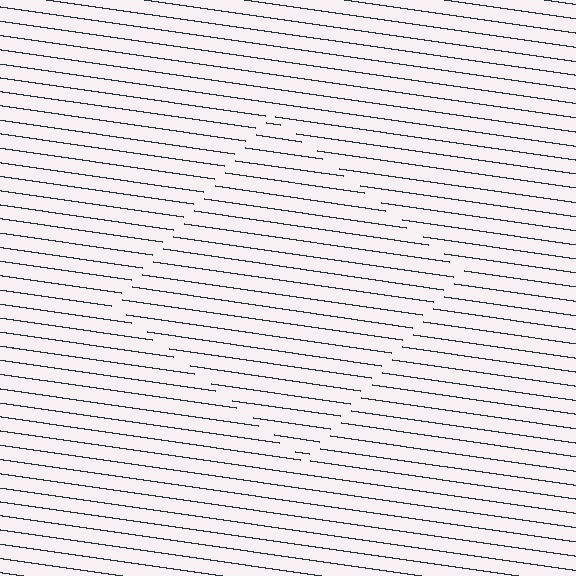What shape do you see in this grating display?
An illusory square. The interior of the shape contains the same grating, shifted by half a period — the contour is defined by the phase discontinuity where line-ends from the inner and outer gratings abut.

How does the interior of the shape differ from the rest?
The interior of the shape contains the same grating, shifted by half a period — the contour is defined by the phase discontinuity where line-ends from the inner and outer gratings abut.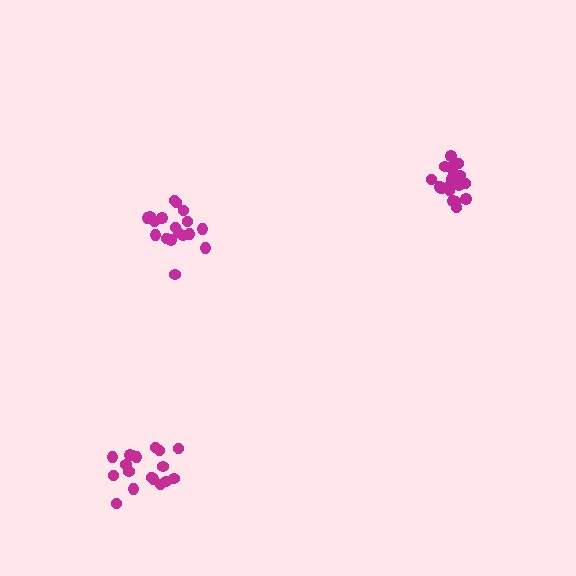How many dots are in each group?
Group 1: 19 dots, Group 2: 18 dots, Group 3: 20 dots (57 total).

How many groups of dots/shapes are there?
There are 3 groups.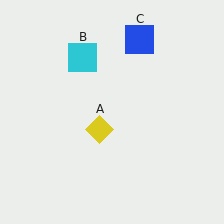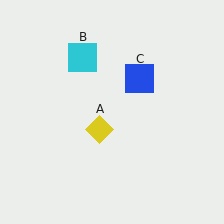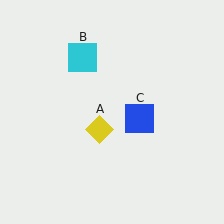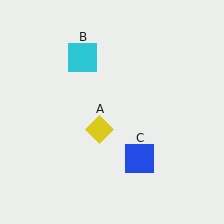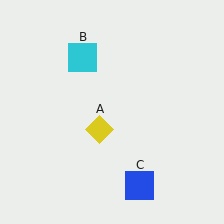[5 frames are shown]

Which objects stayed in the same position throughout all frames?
Yellow diamond (object A) and cyan square (object B) remained stationary.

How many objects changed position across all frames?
1 object changed position: blue square (object C).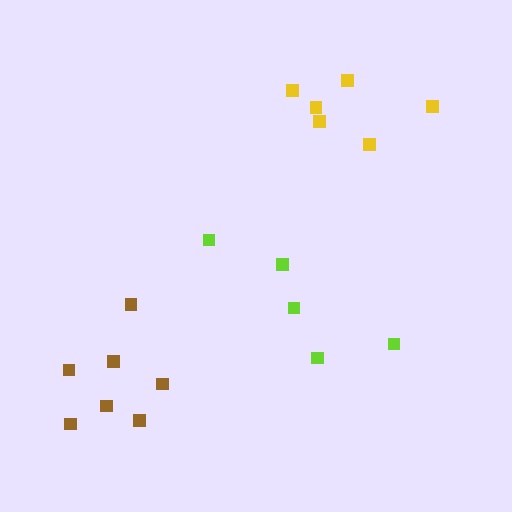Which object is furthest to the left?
The brown cluster is leftmost.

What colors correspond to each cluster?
The clusters are colored: yellow, brown, lime.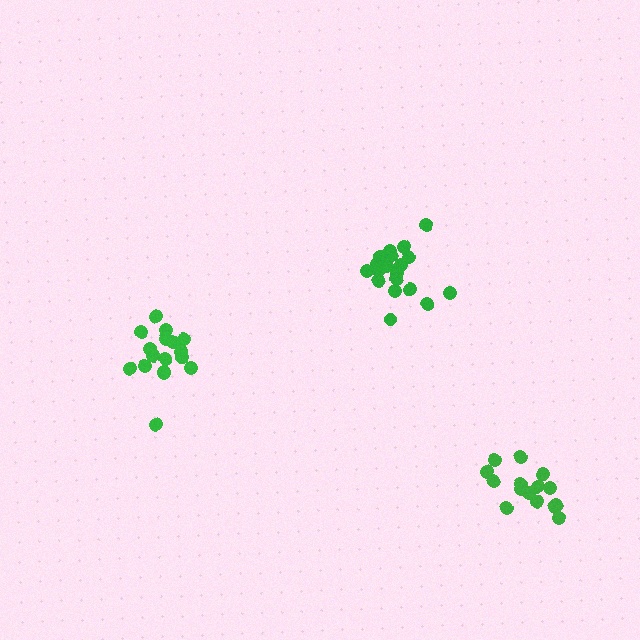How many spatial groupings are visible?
There are 3 spatial groupings.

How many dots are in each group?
Group 1: 20 dots, Group 2: 17 dots, Group 3: 15 dots (52 total).